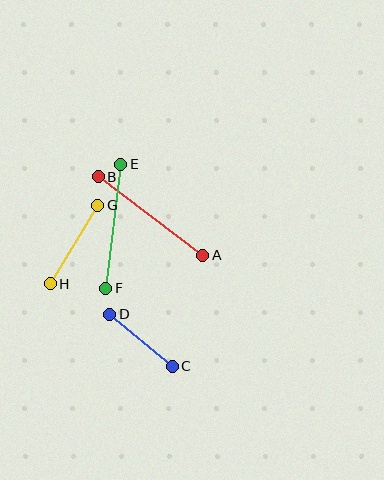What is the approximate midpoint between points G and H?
The midpoint is at approximately (74, 245) pixels.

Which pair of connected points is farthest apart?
Points A and B are farthest apart.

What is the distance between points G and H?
The distance is approximately 92 pixels.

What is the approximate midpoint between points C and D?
The midpoint is at approximately (141, 340) pixels.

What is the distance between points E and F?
The distance is approximately 125 pixels.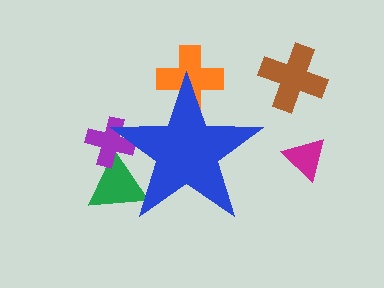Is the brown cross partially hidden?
No, the brown cross is fully visible.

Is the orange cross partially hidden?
Yes, the orange cross is partially hidden behind the blue star.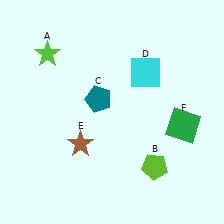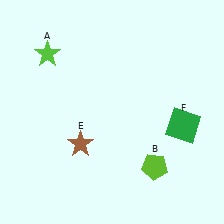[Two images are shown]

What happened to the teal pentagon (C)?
The teal pentagon (C) was removed in Image 2. It was in the top-left area of Image 1.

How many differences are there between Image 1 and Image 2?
There are 2 differences between the two images.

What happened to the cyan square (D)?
The cyan square (D) was removed in Image 2. It was in the top-right area of Image 1.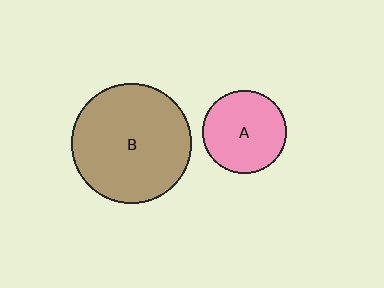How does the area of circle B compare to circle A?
Approximately 2.1 times.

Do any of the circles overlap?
No, none of the circles overlap.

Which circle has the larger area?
Circle B (brown).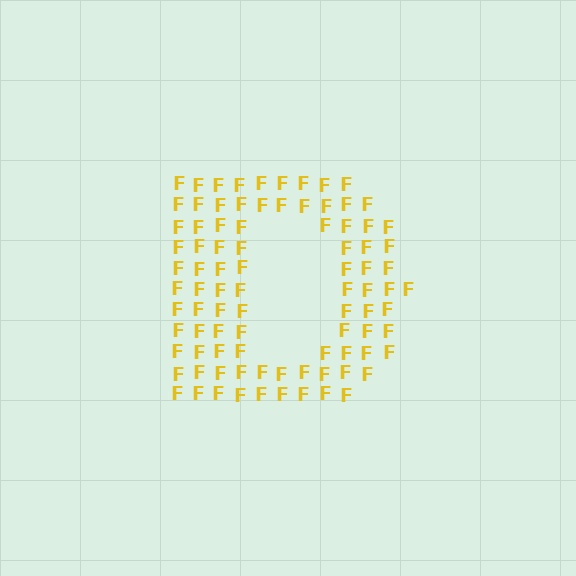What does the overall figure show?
The overall figure shows the letter D.